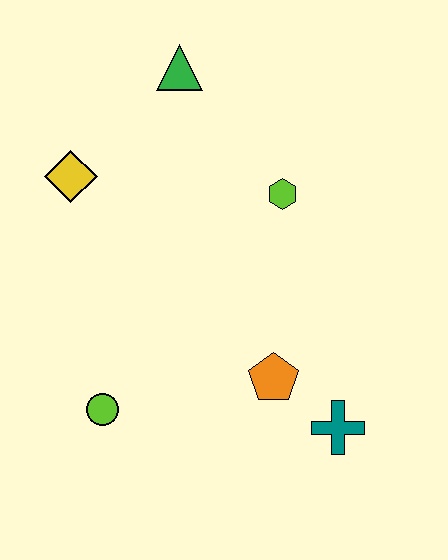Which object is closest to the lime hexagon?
The green triangle is closest to the lime hexagon.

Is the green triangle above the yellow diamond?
Yes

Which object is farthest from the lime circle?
The green triangle is farthest from the lime circle.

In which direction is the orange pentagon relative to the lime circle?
The orange pentagon is to the right of the lime circle.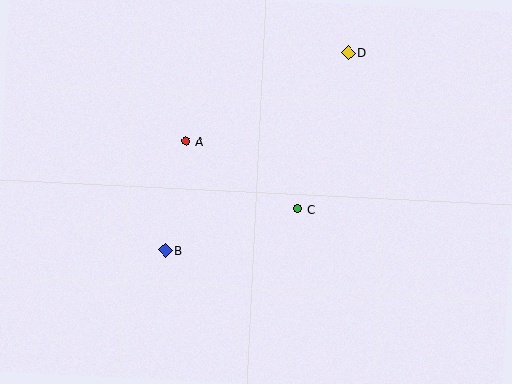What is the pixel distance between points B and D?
The distance between B and D is 270 pixels.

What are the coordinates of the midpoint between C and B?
The midpoint between C and B is at (232, 230).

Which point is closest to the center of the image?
Point C at (298, 209) is closest to the center.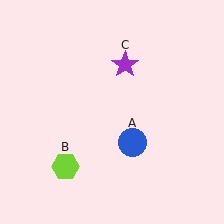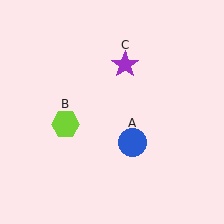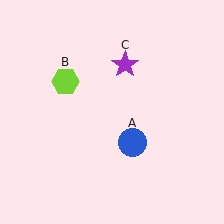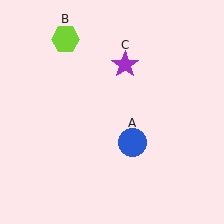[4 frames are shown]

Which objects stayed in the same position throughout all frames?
Blue circle (object A) and purple star (object C) remained stationary.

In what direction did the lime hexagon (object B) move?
The lime hexagon (object B) moved up.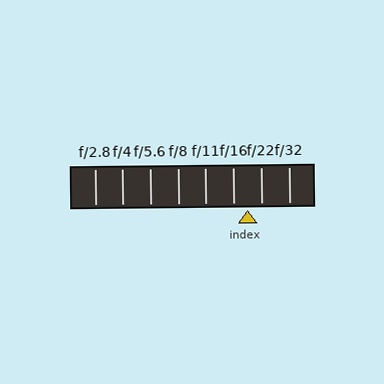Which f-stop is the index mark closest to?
The index mark is closest to f/16.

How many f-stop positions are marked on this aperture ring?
There are 8 f-stop positions marked.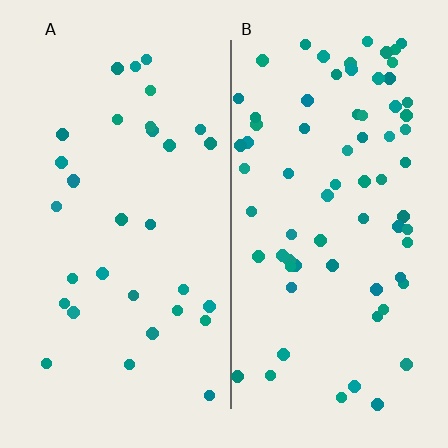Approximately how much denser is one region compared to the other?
Approximately 2.3× — region B over region A.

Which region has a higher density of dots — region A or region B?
B (the right).